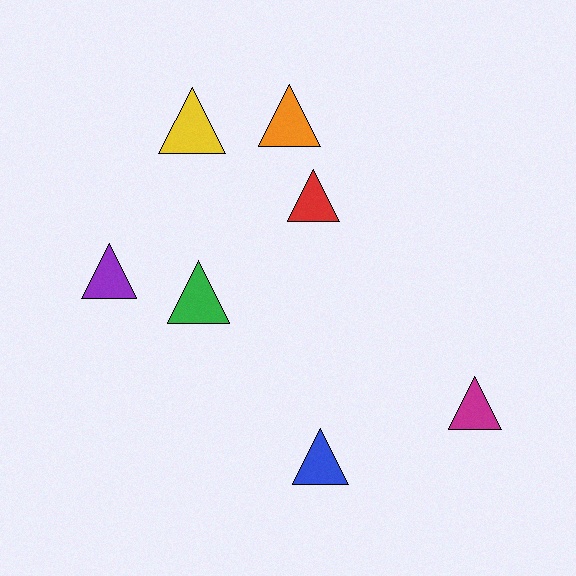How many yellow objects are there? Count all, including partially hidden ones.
There is 1 yellow object.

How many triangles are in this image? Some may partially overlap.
There are 7 triangles.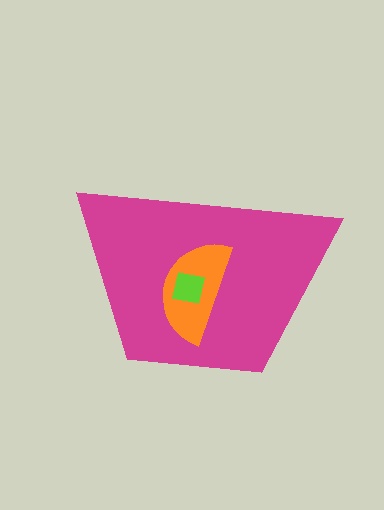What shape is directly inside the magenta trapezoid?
The orange semicircle.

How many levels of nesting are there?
3.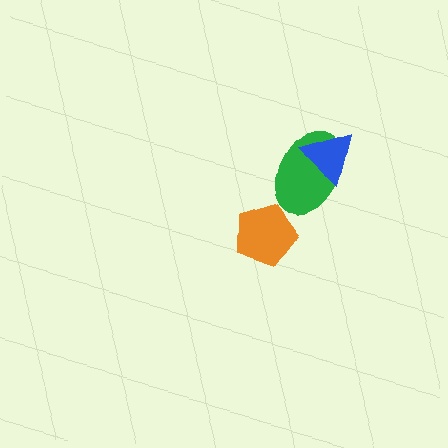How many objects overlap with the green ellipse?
1 object overlaps with the green ellipse.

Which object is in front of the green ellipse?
The blue triangle is in front of the green ellipse.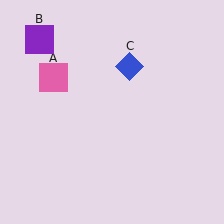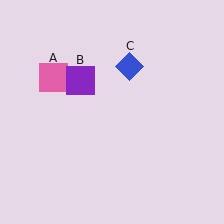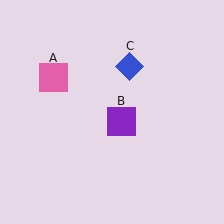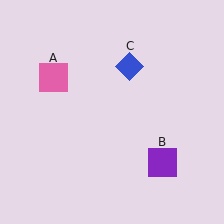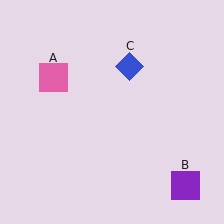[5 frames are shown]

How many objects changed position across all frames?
1 object changed position: purple square (object B).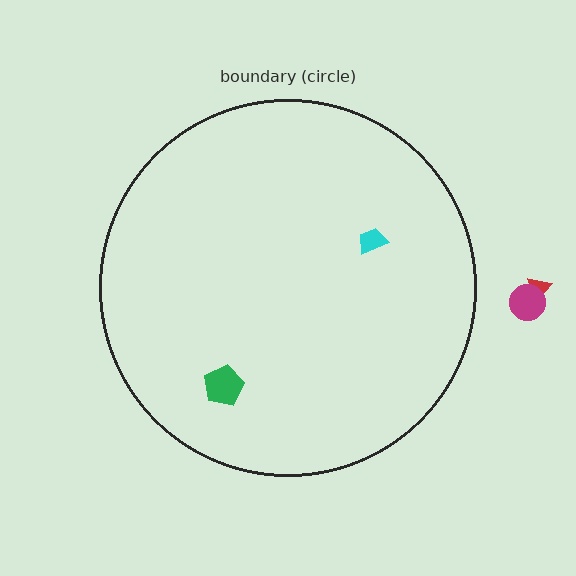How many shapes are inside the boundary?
2 inside, 2 outside.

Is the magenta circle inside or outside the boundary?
Outside.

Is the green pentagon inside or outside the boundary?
Inside.